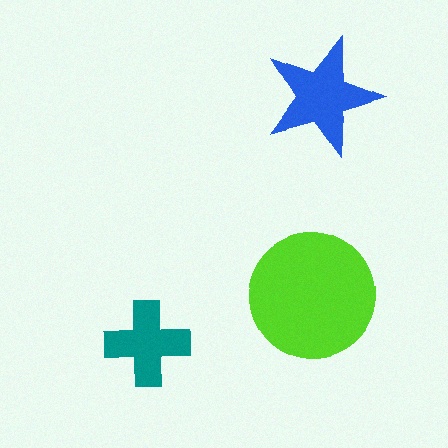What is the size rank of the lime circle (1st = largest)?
1st.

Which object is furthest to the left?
The teal cross is leftmost.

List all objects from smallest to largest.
The teal cross, the blue star, the lime circle.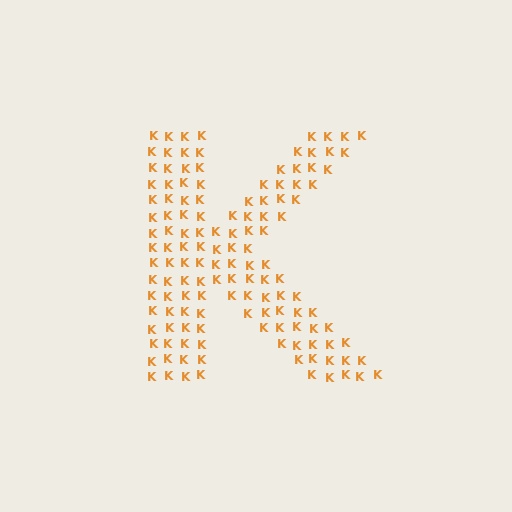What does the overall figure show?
The overall figure shows the letter K.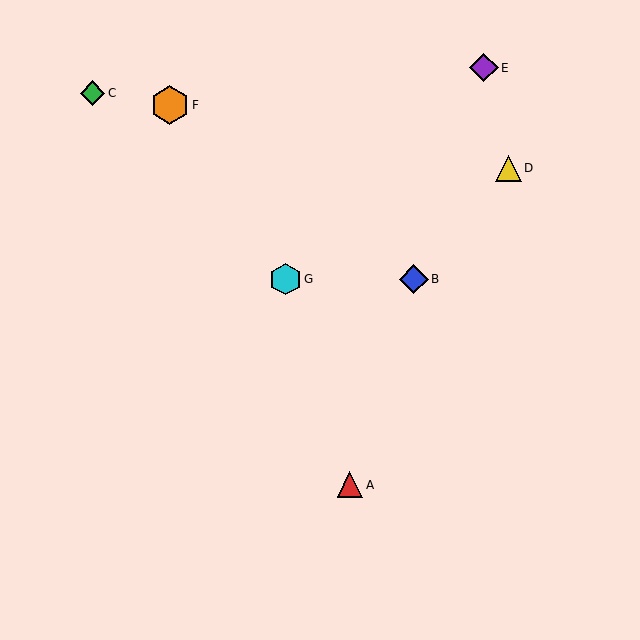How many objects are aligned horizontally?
2 objects (B, G) are aligned horizontally.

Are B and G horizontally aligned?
Yes, both are at y≈279.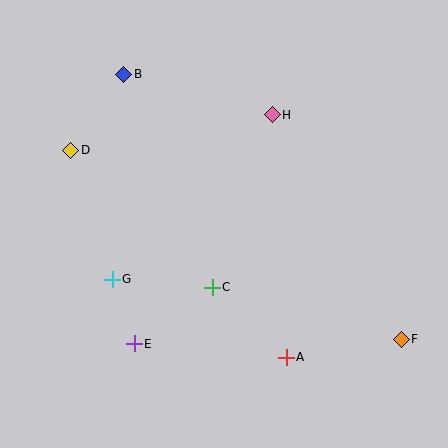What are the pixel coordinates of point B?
Point B is at (124, 74).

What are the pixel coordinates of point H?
Point H is at (272, 115).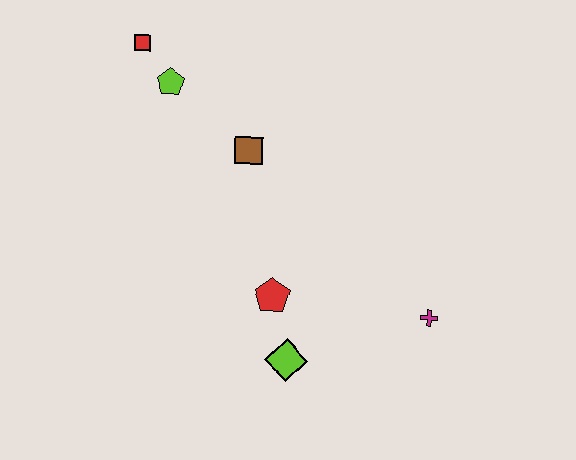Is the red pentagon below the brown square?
Yes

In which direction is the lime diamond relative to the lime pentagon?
The lime diamond is below the lime pentagon.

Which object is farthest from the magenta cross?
The red square is farthest from the magenta cross.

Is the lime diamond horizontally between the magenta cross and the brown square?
Yes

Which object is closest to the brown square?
The lime pentagon is closest to the brown square.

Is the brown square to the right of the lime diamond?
No